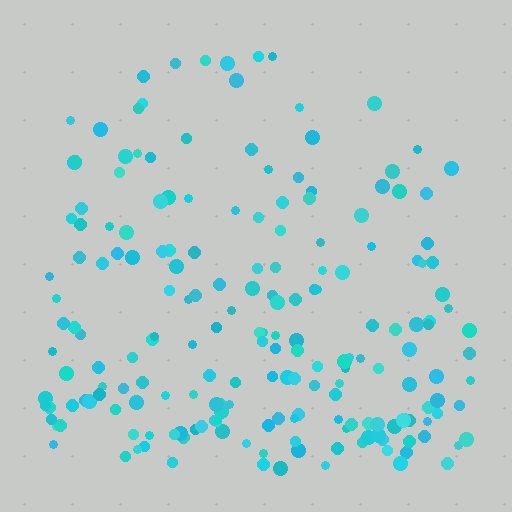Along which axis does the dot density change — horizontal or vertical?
Vertical.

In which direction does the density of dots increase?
From top to bottom, with the bottom side densest.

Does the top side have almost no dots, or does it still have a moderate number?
Still a moderate number, just noticeably fewer than the bottom.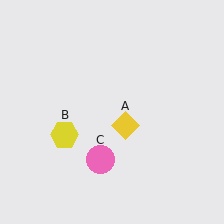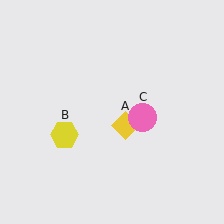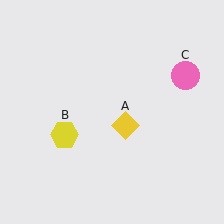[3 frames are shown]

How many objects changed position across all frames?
1 object changed position: pink circle (object C).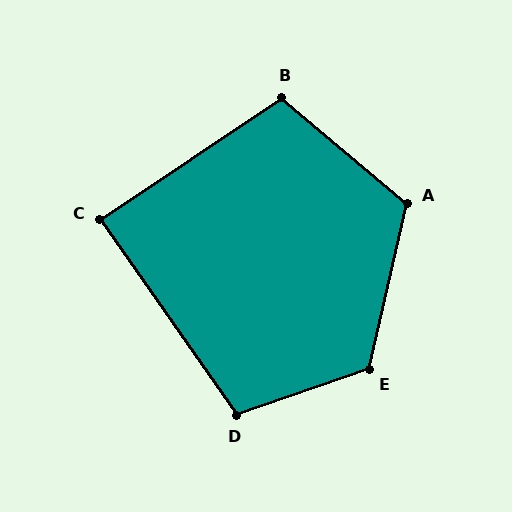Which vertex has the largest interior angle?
E, at approximately 122 degrees.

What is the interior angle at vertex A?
Approximately 117 degrees (obtuse).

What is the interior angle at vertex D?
Approximately 106 degrees (obtuse).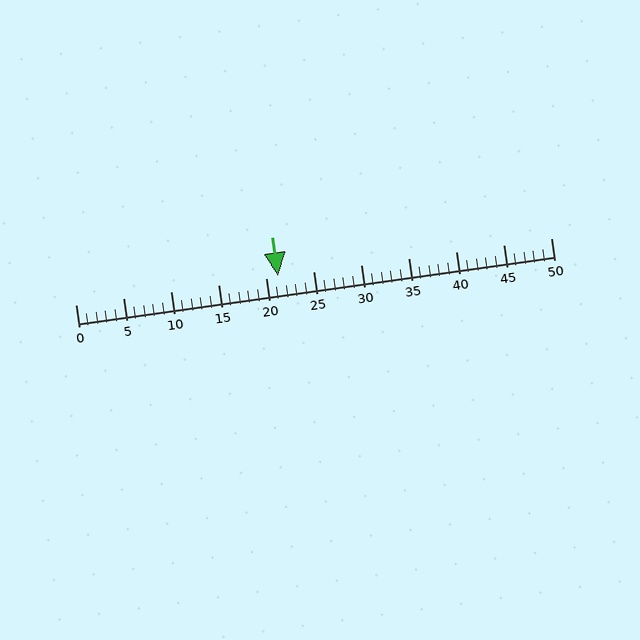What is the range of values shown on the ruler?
The ruler shows values from 0 to 50.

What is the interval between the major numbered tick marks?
The major tick marks are spaced 5 units apart.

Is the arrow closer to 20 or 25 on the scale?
The arrow is closer to 20.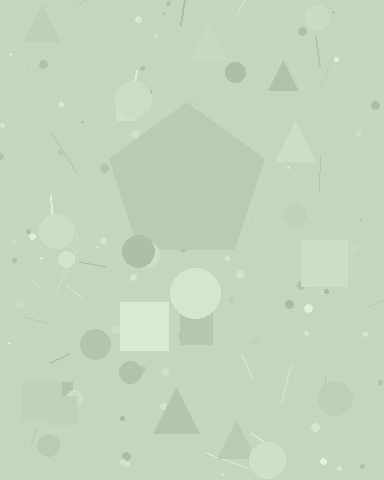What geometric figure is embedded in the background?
A pentagon is embedded in the background.